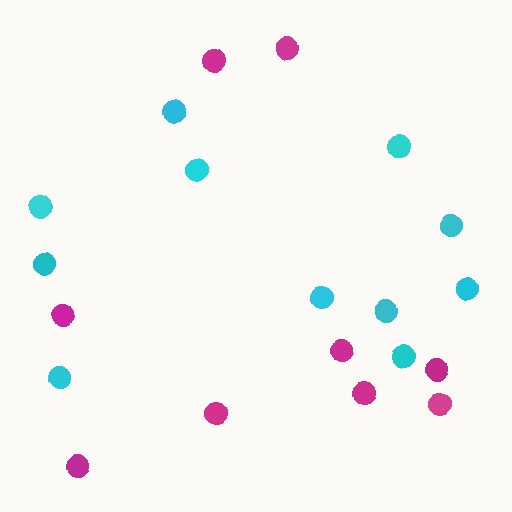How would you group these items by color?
There are 2 groups: one group of magenta circles (9) and one group of cyan circles (11).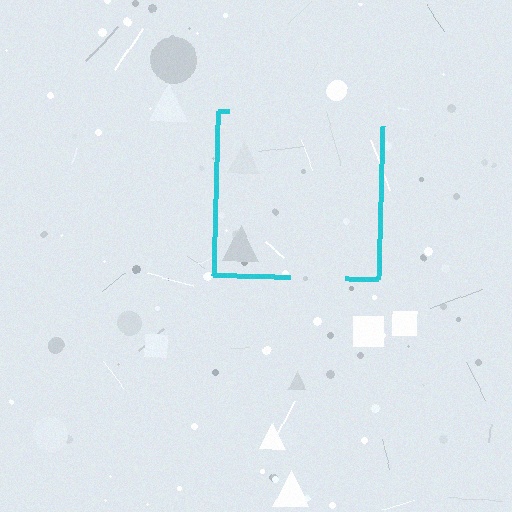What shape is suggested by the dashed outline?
The dashed outline suggests a square.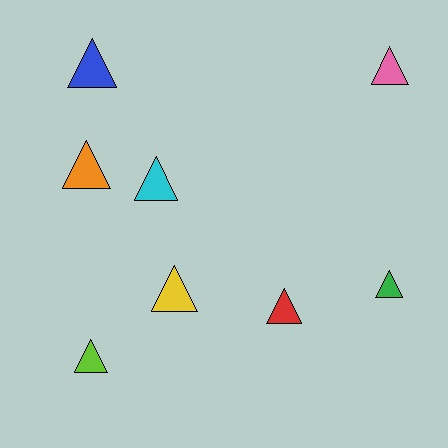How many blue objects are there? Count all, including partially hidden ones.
There is 1 blue object.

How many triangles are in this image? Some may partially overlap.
There are 8 triangles.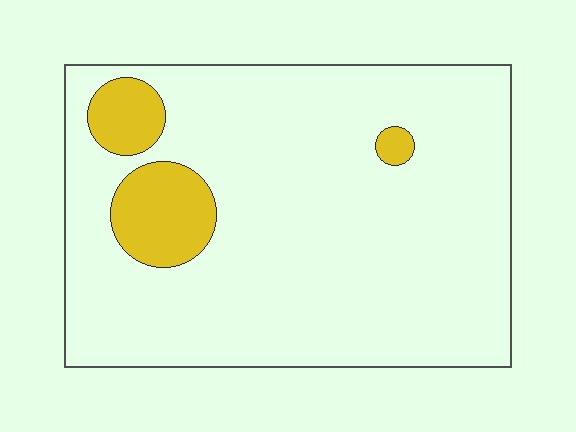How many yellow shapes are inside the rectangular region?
3.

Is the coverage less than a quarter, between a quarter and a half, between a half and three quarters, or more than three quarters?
Less than a quarter.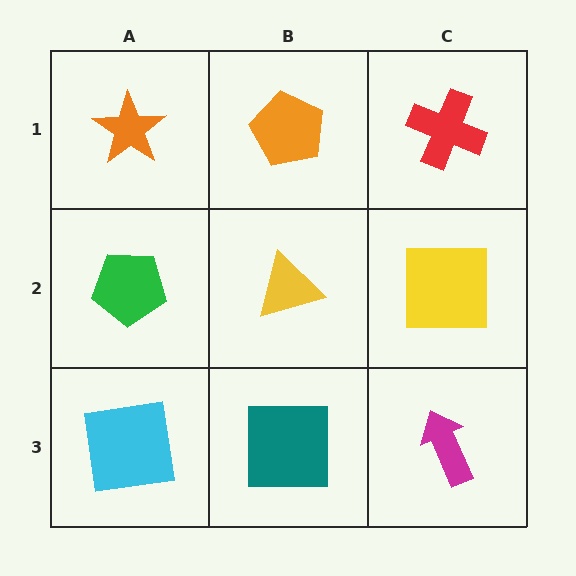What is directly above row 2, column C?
A red cross.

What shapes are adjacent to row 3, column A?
A green pentagon (row 2, column A), a teal square (row 3, column B).